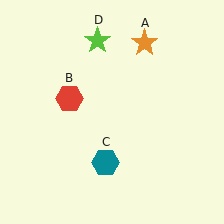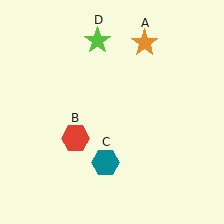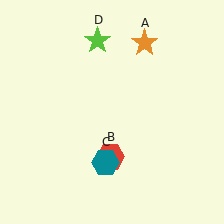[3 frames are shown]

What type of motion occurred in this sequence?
The red hexagon (object B) rotated counterclockwise around the center of the scene.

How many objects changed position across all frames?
1 object changed position: red hexagon (object B).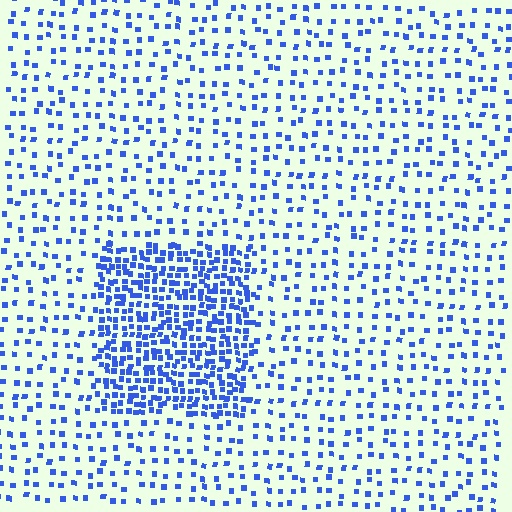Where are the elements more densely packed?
The elements are more densely packed inside the rectangle boundary.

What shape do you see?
I see a rectangle.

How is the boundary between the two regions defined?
The boundary is defined by a change in element density (approximately 2.8x ratio). All elements are the same color, size, and shape.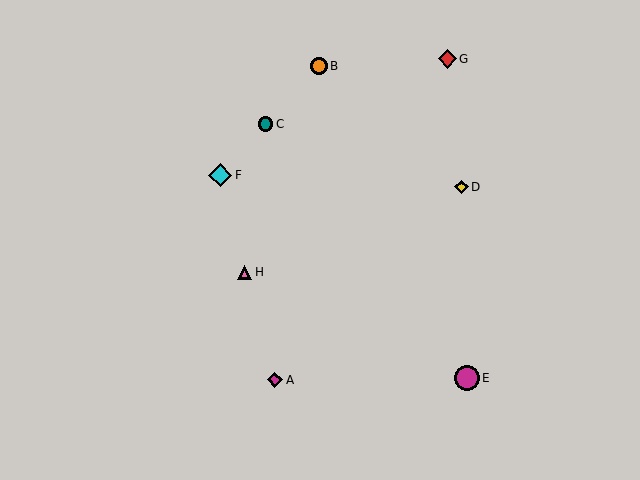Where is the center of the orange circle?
The center of the orange circle is at (319, 66).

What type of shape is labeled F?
Shape F is a cyan diamond.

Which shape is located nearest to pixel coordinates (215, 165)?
The cyan diamond (labeled F) at (220, 175) is nearest to that location.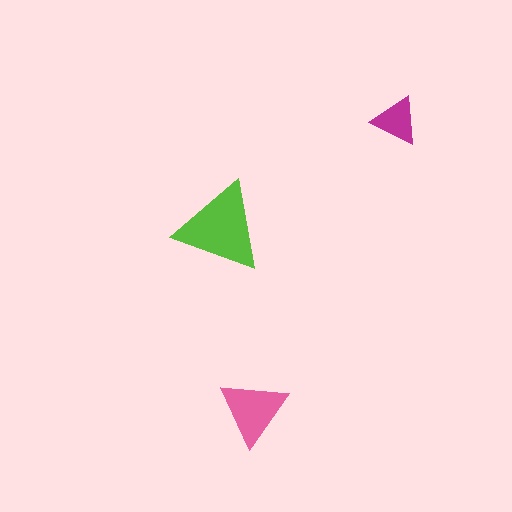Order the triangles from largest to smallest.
the lime one, the pink one, the magenta one.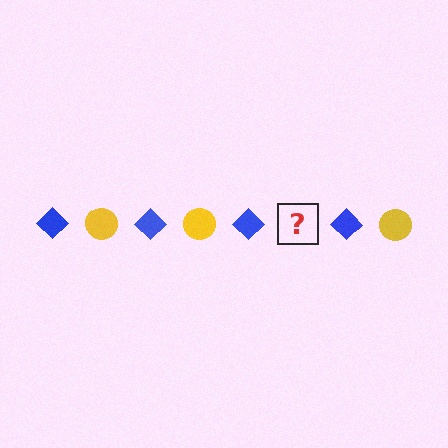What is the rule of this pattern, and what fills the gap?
The rule is that the pattern alternates between blue diamond and yellow circle. The gap should be filled with a yellow circle.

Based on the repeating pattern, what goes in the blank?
The blank should be a yellow circle.